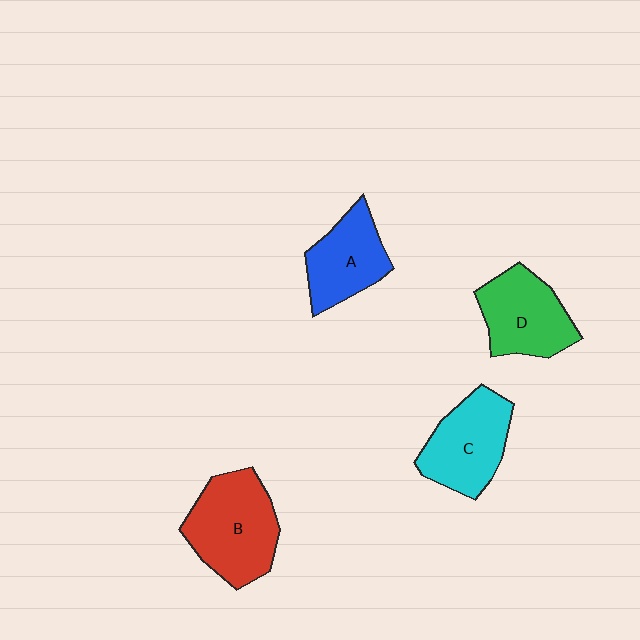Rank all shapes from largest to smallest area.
From largest to smallest: B (red), C (cyan), D (green), A (blue).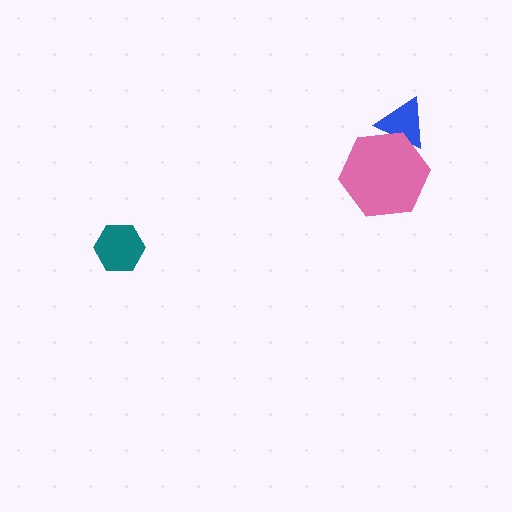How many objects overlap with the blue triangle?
1 object overlaps with the blue triangle.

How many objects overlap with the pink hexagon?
1 object overlaps with the pink hexagon.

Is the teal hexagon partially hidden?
No, no other shape covers it.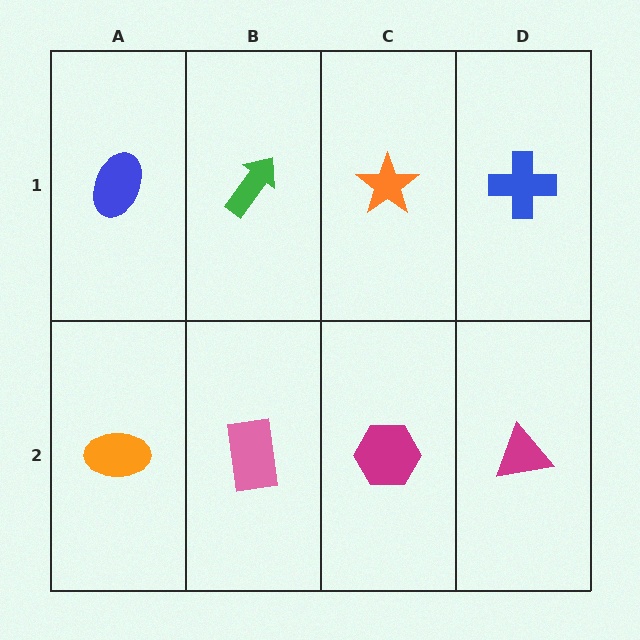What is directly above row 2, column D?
A blue cross.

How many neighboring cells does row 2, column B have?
3.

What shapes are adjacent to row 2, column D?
A blue cross (row 1, column D), a magenta hexagon (row 2, column C).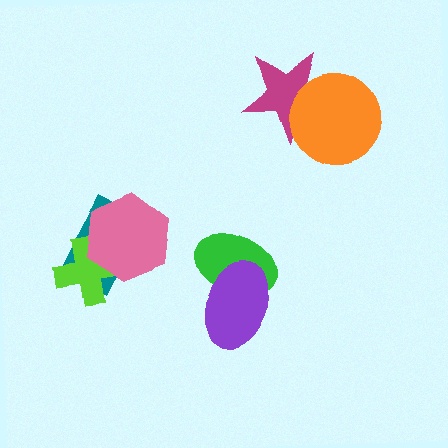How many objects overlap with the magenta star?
1 object overlaps with the magenta star.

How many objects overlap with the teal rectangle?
2 objects overlap with the teal rectangle.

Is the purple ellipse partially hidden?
No, no other shape covers it.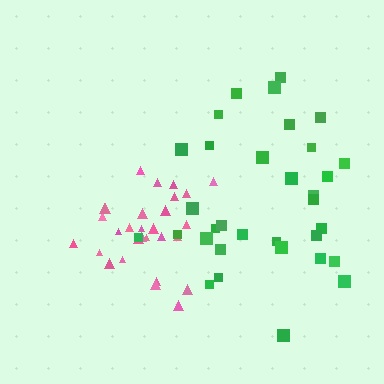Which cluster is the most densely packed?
Pink.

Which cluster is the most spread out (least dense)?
Green.